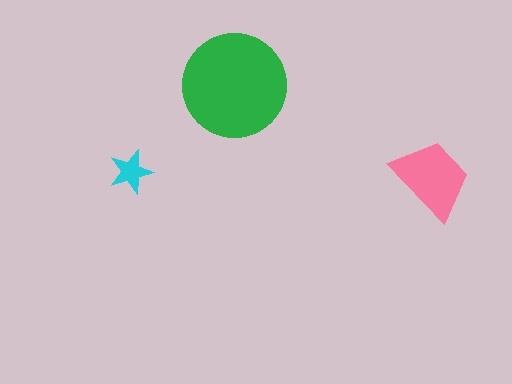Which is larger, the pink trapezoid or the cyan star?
The pink trapezoid.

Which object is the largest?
The green circle.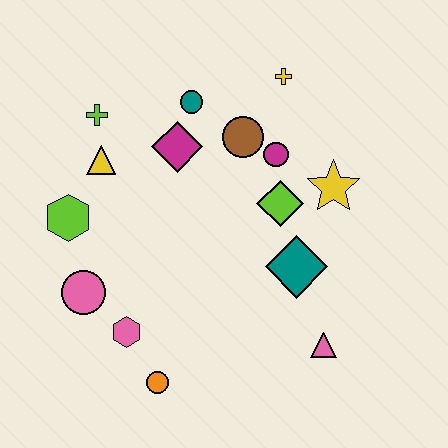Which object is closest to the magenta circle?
The brown circle is closest to the magenta circle.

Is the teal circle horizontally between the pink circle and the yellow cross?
Yes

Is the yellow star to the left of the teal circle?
No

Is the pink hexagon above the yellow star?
No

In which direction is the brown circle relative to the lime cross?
The brown circle is to the right of the lime cross.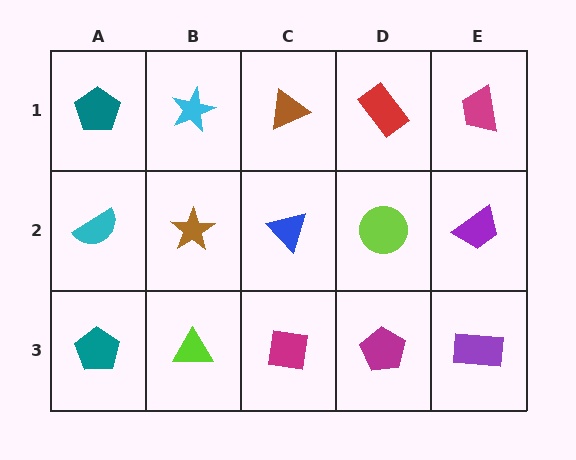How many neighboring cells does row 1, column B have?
3.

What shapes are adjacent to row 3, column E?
A purple trapezoid (row 2, column E), a magenta pentagon (row 3, column D).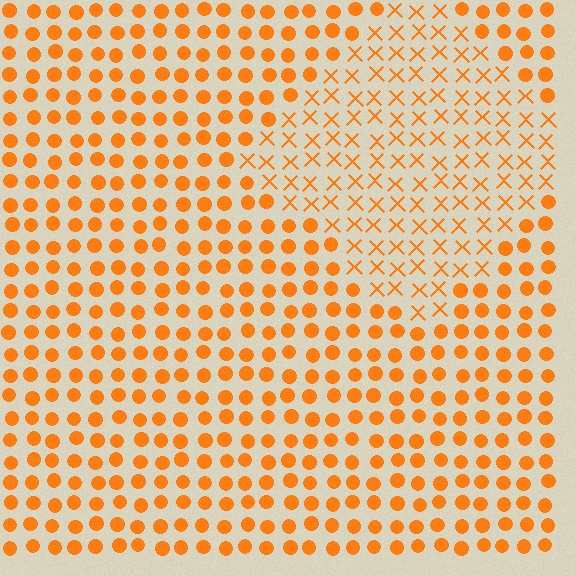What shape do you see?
I see a diamond.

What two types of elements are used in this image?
The image uses X marks inside the diamond region and circles outside it.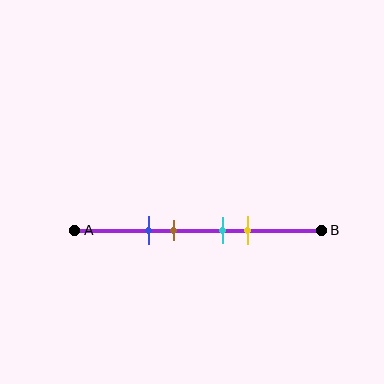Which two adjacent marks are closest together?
The cyan and yellow marks are the closest adjacent pair.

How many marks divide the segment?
There are 4 marks dividing the segment.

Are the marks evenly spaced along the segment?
No, the marks are not evenly spaced.